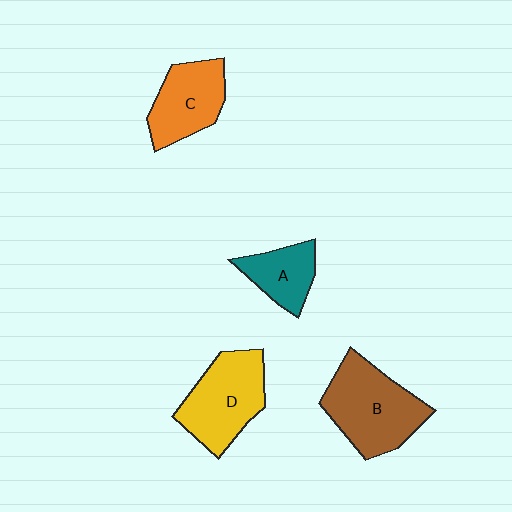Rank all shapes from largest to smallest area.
From largest to smallest: B (brown), D (yellow), C (orange), A (teal).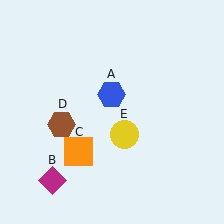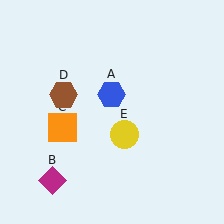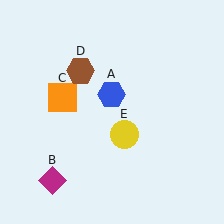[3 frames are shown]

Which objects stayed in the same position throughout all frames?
Blue hexagon (object A) and magenta diamond (object B) and yellow circle (object E) remained stationary.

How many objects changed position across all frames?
2 objects changed position: orange square (object C), brown hexagon (object D).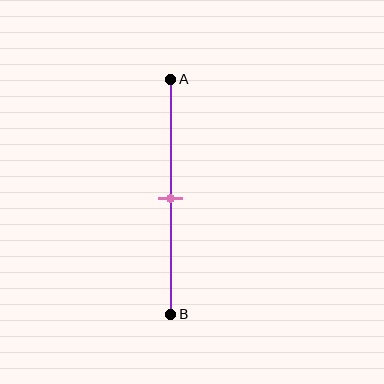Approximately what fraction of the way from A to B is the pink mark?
The pink mark is approximately 50% of the way from A to B.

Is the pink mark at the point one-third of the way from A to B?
No, the mark is at about 50% from A, not at the 33% one-third point.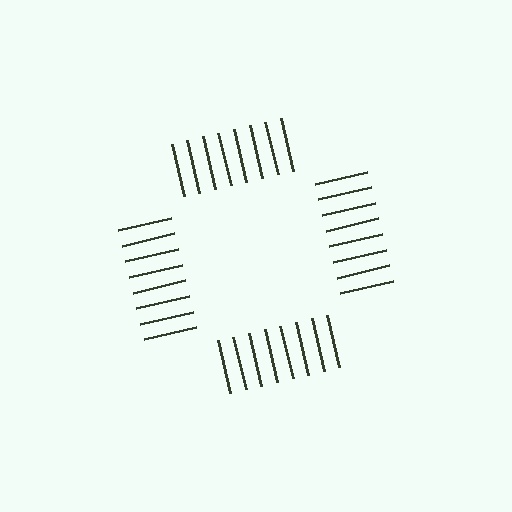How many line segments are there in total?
32 — 8 along each of the 4 edges.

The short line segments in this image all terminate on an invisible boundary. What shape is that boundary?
An illusory square — the line segments terminate on its edges but no continuous stroke is drawn.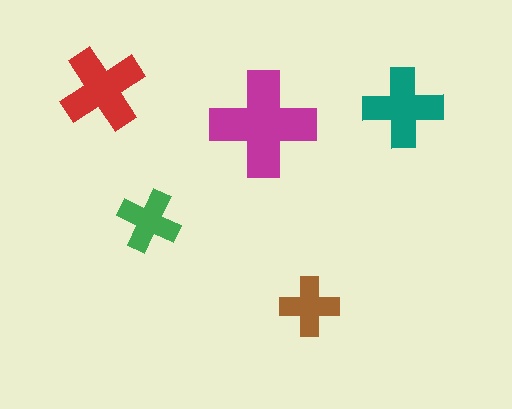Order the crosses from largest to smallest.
the magenta one, the red one, the teal one, the green one, the brown one.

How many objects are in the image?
There are 5 objects in the image.